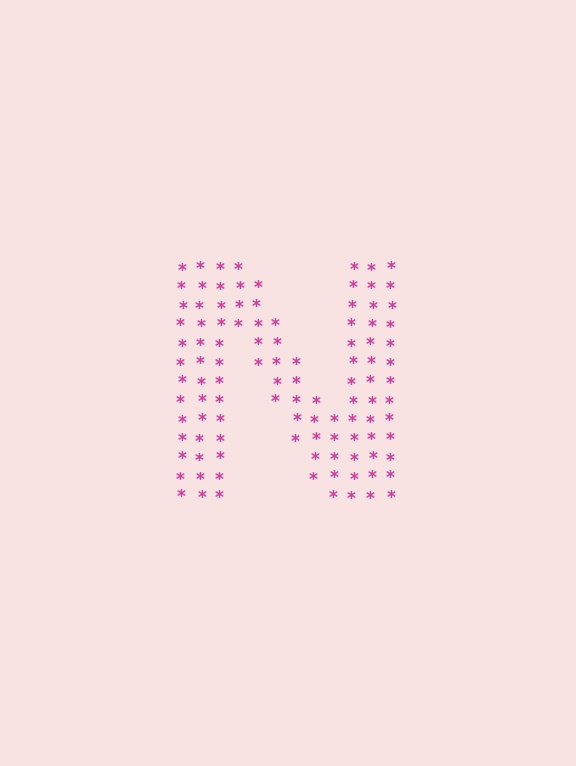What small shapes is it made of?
It is made of small asterisks.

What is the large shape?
The large shape is the letter N.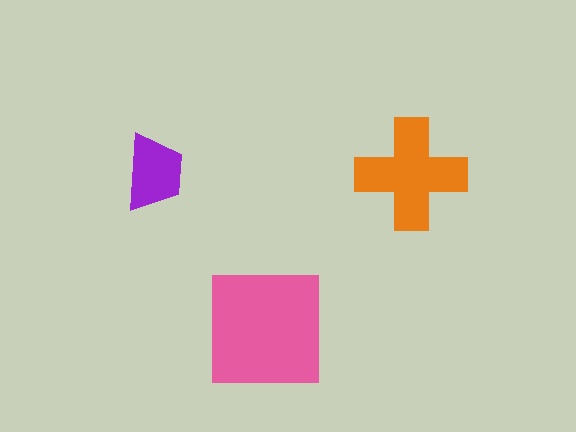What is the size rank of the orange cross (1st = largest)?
2nd.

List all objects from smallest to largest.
The purple trapezoid, the orange cross, the pink square.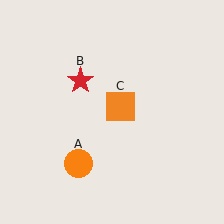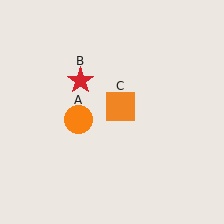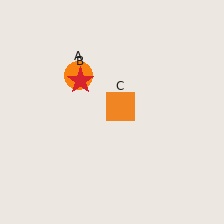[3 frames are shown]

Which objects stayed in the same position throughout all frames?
Red star (object B) and orange square (object C) remained stationary.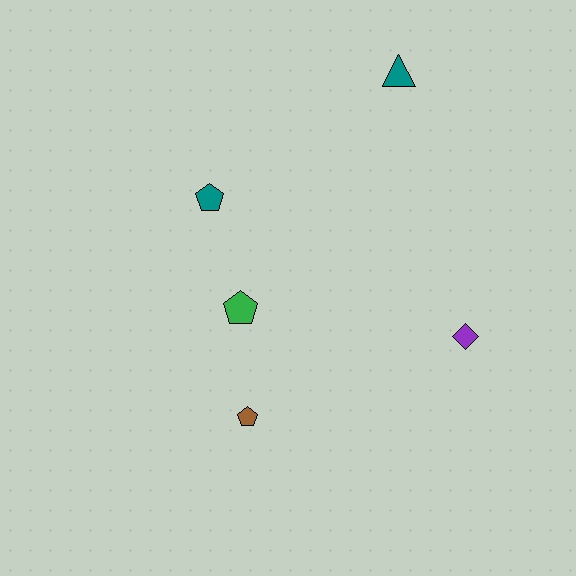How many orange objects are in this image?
There are no orange objects.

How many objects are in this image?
There are 5 objects.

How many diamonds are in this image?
There is 1 diamond.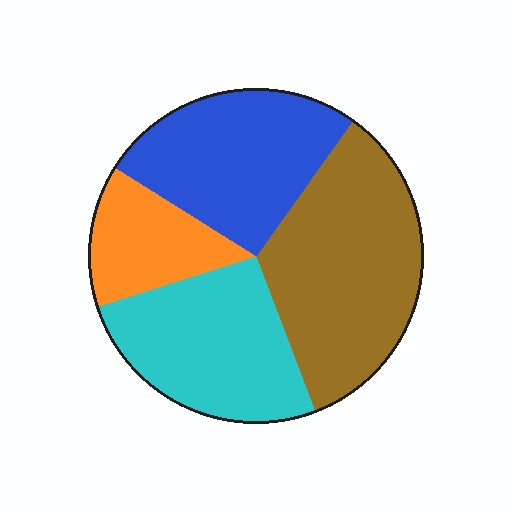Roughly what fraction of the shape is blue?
Blue covers roughly 25% of the shape.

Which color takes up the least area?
Orange, at roughly 15%.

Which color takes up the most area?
Brown, at roughly 35%.